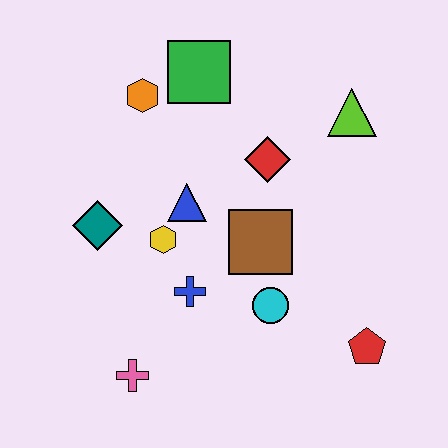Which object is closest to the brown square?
The cyan circle is closest to the brown square.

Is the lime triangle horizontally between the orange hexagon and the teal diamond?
No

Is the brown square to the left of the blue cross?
No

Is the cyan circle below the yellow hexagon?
Yes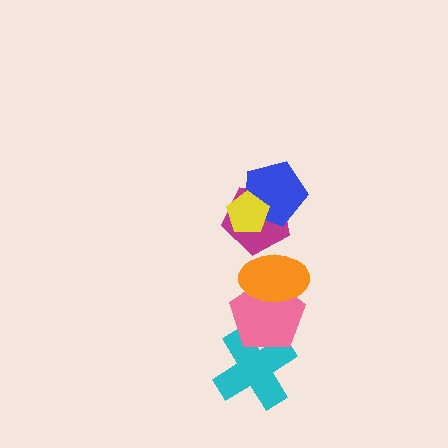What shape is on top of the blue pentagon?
The yellow pentagon is on top of the blue pentagon.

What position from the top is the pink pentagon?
The pink pentagon is 5th from the top.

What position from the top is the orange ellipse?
The orange ellipse is 4th from the top.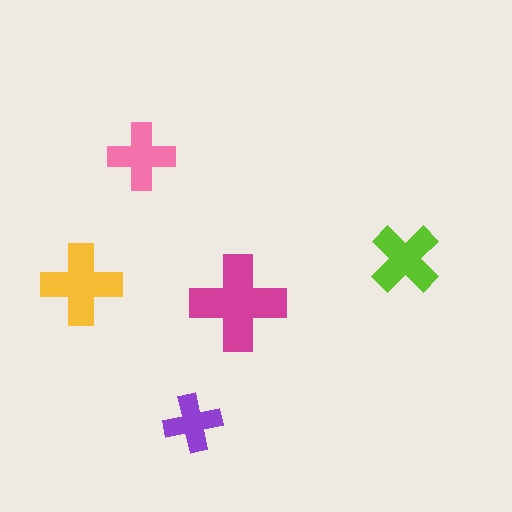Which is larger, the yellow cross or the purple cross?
The yellow one.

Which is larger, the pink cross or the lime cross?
The lime one.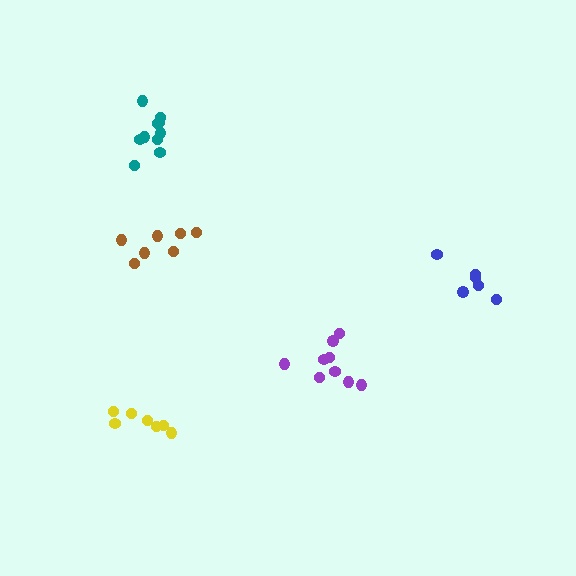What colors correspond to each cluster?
The clusters are colored: blue, yellow, brown, purple, teal.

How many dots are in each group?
Group 1: 6 dots, Group 2: 7 dots, Group 3: 7 dots, Group 4: 9 dots, Group 5: 10 dots (39 total).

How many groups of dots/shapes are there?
There are 5 groups.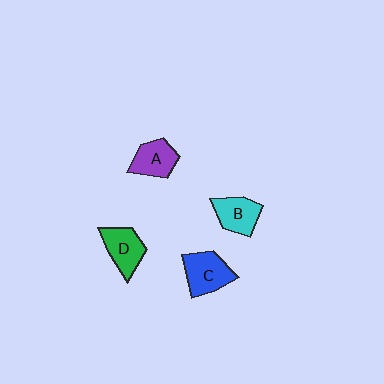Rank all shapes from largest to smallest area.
From largest to smallest: C (blue), D (green), B (cyan), A (purple).